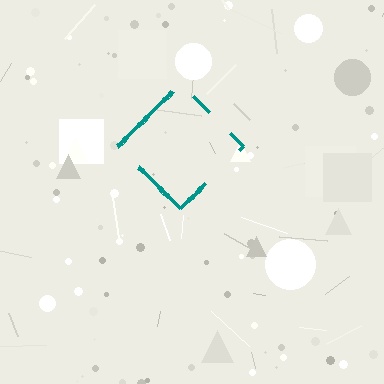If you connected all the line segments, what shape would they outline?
They would outline a diamond.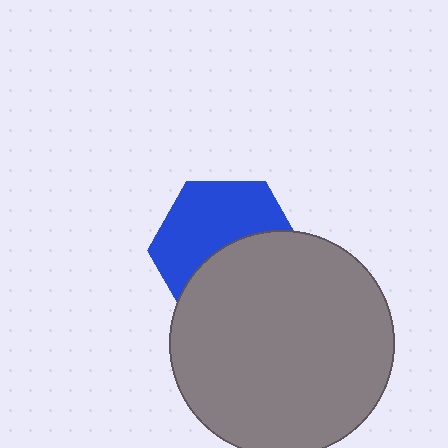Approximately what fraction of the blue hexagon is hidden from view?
Roughly 48% of the blue hexagon is hidden behind the gray circle.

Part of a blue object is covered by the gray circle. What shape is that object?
It is a hexagon.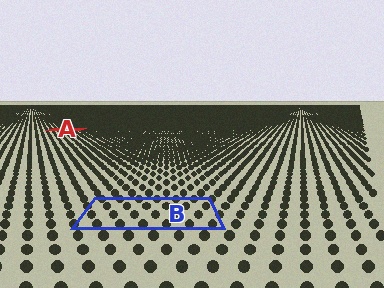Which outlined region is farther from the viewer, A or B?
Region A is farther from the viewer — the texture elements inside it appear smaller and more densely packed.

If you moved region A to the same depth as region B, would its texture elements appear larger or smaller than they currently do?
They would appear larger. At a closer depth, the same texture elements are projected at a bigger on-screen size.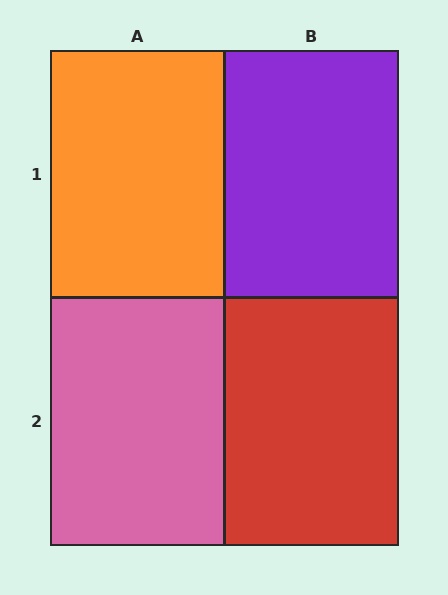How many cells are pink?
1 cell is pink.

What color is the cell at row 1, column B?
Purple.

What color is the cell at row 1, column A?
Orange.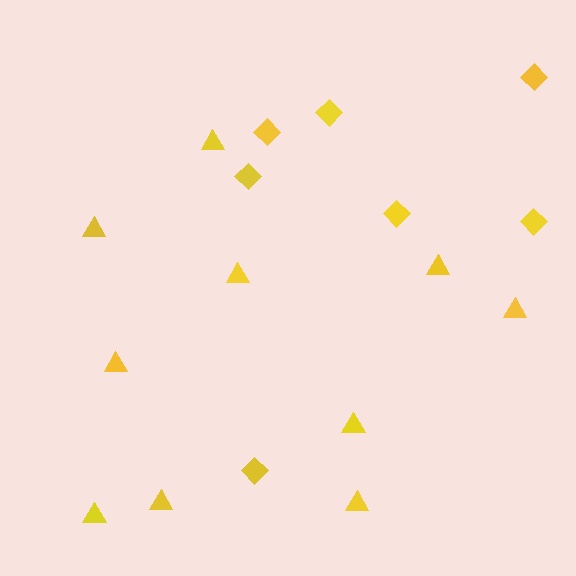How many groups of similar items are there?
There are 2 groups: one group of diamonds (7) and one group of triangles (10).